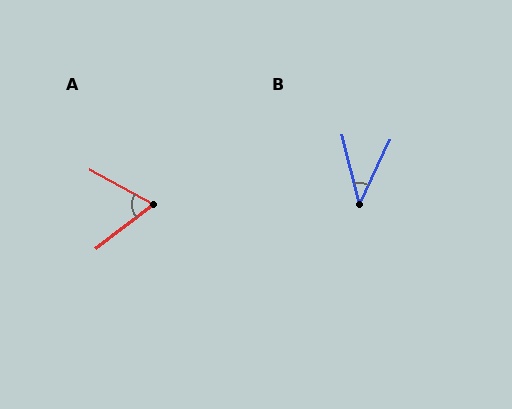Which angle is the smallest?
B, at approximately 39 degrees.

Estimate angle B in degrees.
Approximately 39 degrees.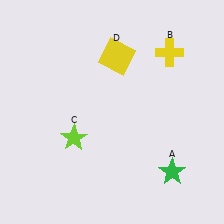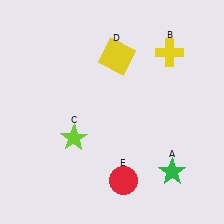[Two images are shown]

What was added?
A red circle (E) was added in Image 2.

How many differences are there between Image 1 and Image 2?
There is 1 difference between the two images.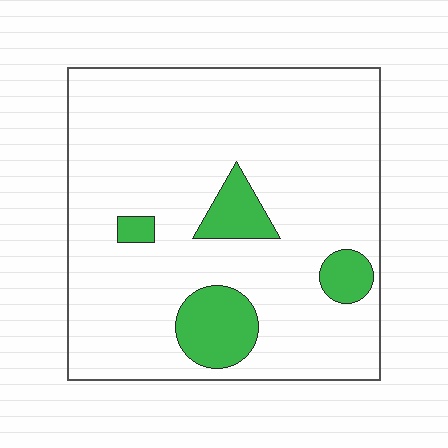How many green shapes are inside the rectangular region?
4.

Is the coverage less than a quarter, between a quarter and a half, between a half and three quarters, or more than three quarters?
Less than a quarter.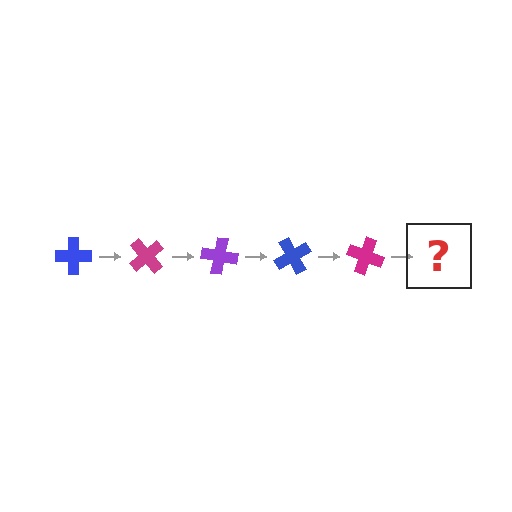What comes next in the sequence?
The next element should be a purple cross, rotated 250 degrees from the start.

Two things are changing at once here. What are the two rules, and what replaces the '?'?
The two rules are that it rotates 50 degrees each step and the color cycles through blue, magenta, and purple. The '?' should be a purple cross, rotated 250 degrees from the start.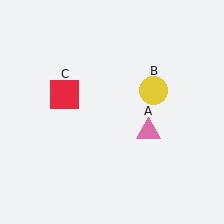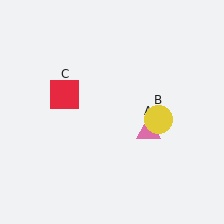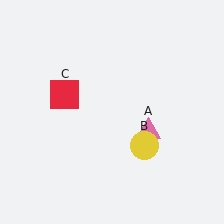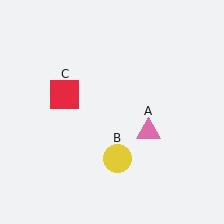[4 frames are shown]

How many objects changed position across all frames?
1 object changed position: yellow circle (object B).